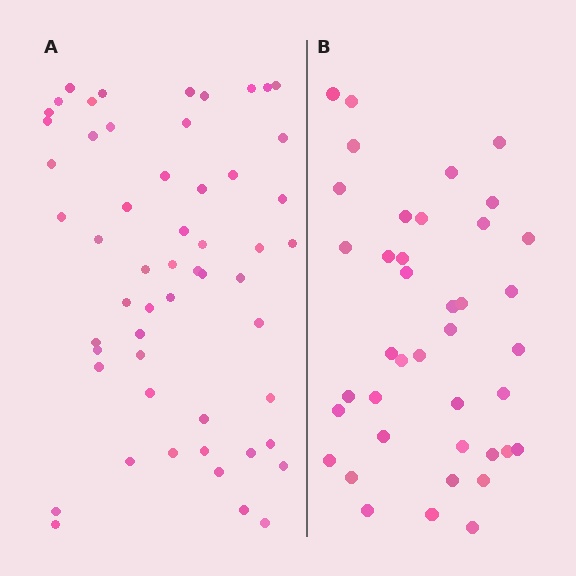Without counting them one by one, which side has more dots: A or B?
Region A (the left region) has more dots.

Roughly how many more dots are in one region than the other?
Region A has approximately 15 more dots than region B.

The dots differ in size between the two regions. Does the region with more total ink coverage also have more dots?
No. Region B has more total ink coverage because its dots are larger, but region A actually contains more individual dots. Total area can be misleading — the number of items is what matters here.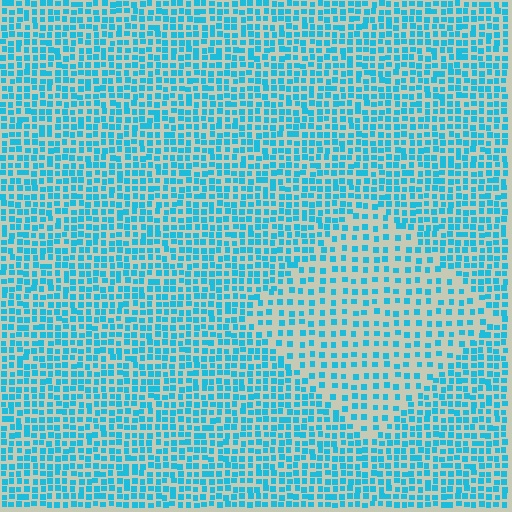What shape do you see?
I see a diamond.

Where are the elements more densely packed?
The elements are more densely packed outside the diamond boundary.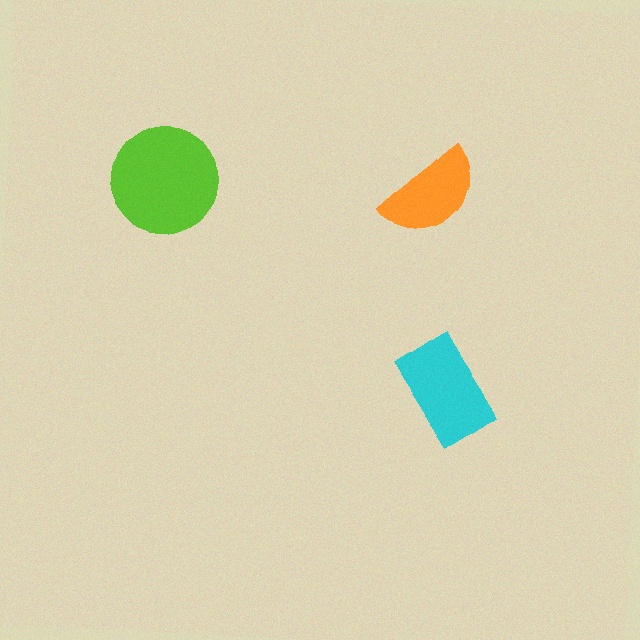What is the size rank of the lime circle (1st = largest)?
1st.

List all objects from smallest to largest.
The orange semicircle, the cyan rectangle, the lime circle.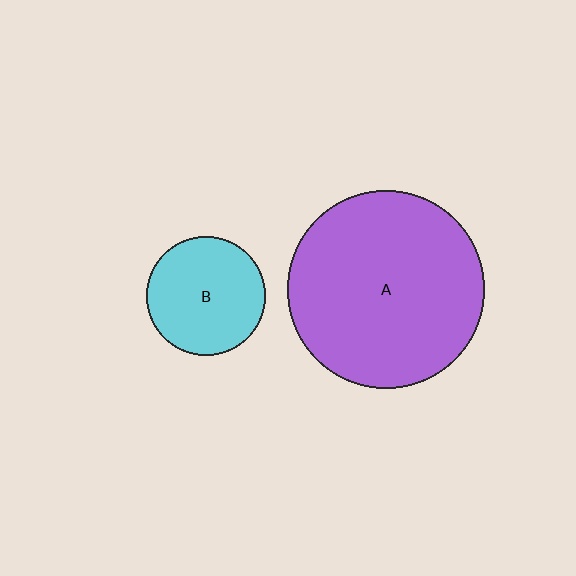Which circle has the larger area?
Circle A (purple).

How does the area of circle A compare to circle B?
Approximately 2.8 times.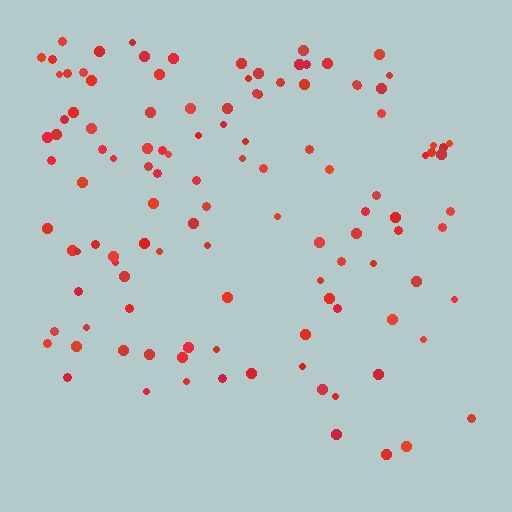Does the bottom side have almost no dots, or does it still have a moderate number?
Still a moderate number, just noticeably fewer than the top.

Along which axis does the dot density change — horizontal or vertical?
Vertical.